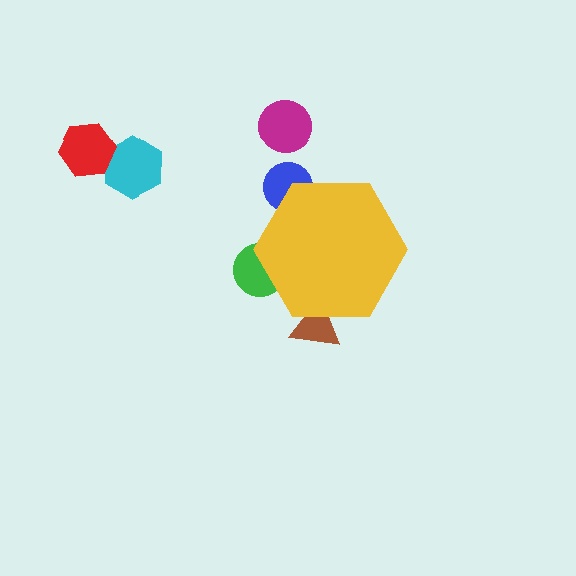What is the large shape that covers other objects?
A yellow hexagon.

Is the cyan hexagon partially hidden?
No, the cyan hexagon is fully visible.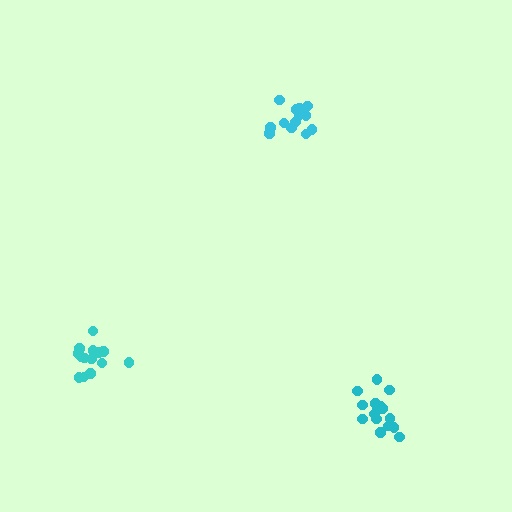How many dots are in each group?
Group 1: 16 dots, Group 2: 15 dots, Group 3: 15 dots (46 total).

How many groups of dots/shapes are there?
There are 3 groups.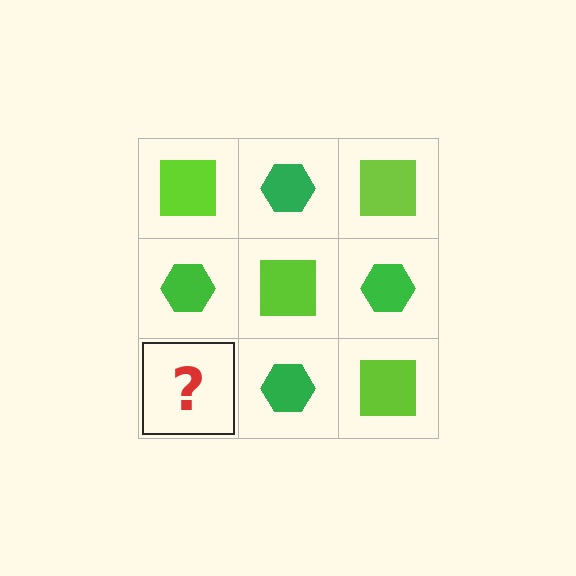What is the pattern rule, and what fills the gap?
The rule is that it alternates lime square and green hexagon in a checkerboard pattern. The gap should be filled with a lime square.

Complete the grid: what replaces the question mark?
The question mark should be replaced with a lime square.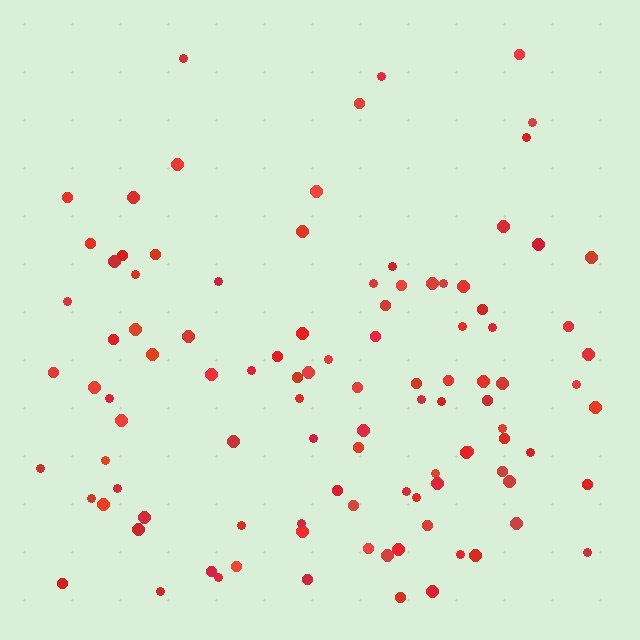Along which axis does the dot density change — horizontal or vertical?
Vertical.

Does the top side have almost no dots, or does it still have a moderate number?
Still a moderate number, just noticeably fewer than the bottom.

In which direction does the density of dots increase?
From top to bottom, with the bottom side densest.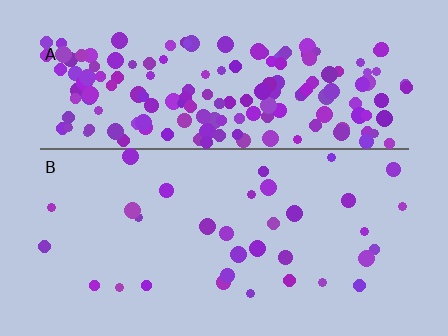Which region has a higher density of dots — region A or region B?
A (the top).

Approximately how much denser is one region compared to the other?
Approximately 5.1× — region A over region B.